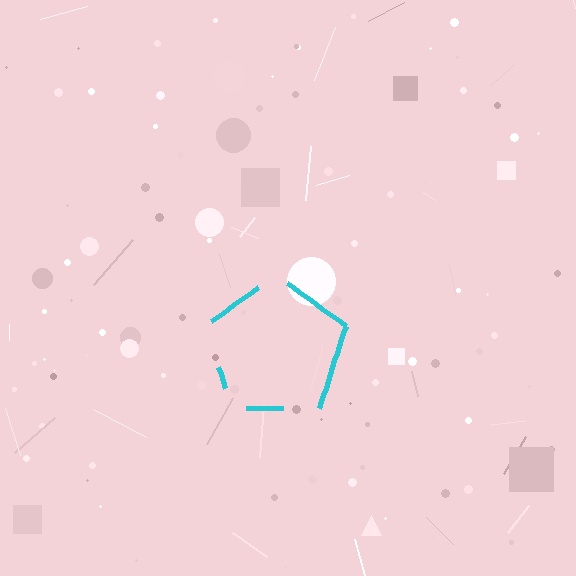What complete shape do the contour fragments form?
The contour fragments form a pentagon.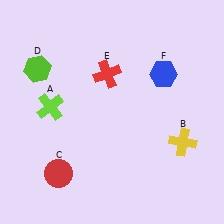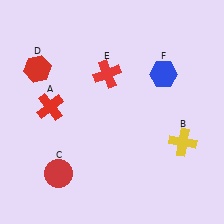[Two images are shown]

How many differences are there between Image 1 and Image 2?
There are 2 differences between the two images.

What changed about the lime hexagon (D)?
In Image 1, D is lime. In Image 2, it changed to red.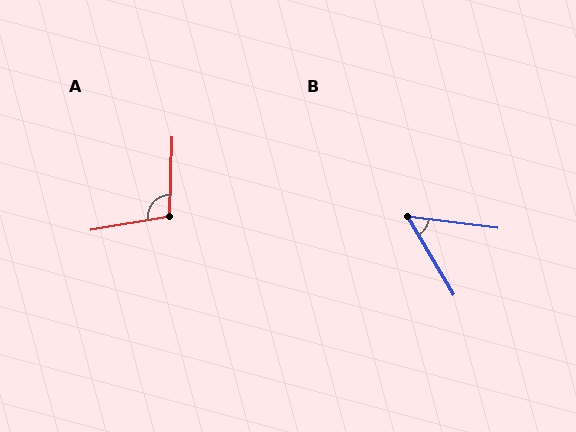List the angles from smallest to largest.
B (52°), A (102°).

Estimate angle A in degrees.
Approximately 102 degrees.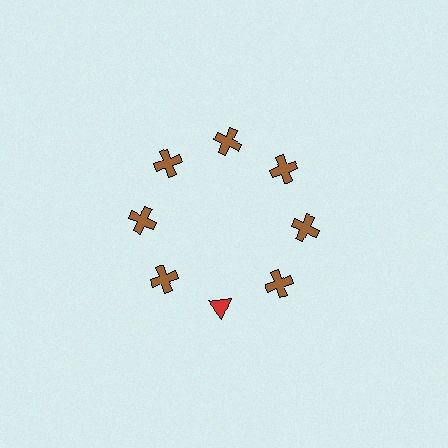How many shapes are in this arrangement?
There are 8 shapes arranged in a ring pattern.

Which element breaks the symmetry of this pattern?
The red triangle at roughly the 6 o'clock position breaks the symmetry. All other shapes are brown crosses.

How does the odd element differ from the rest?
It differs in both color (red instead of brown) and shape (triangle instead of cross).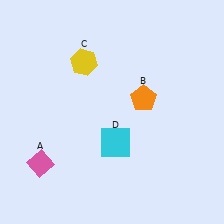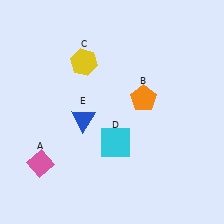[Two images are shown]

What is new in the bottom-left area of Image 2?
A blue triangle (E) was added in the bottom-left area of Image 2.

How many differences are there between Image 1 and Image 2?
There is 1 difference between the two images.